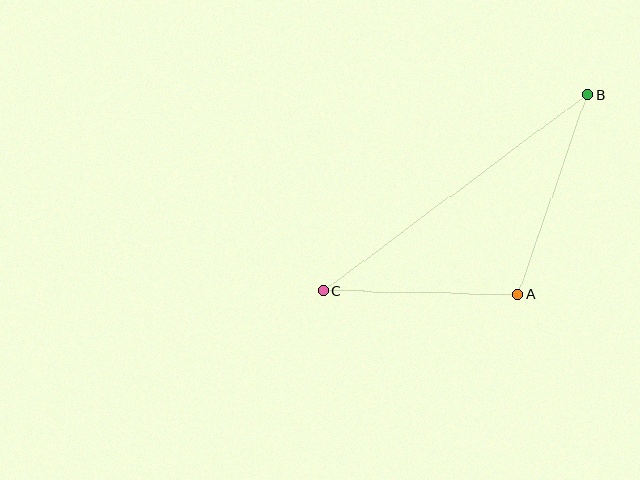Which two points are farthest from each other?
Points B and C are farthest from each other.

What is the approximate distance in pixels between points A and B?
The distance between A and B is approximately 212 pixels.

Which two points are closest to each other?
Points A and C are closest to each other.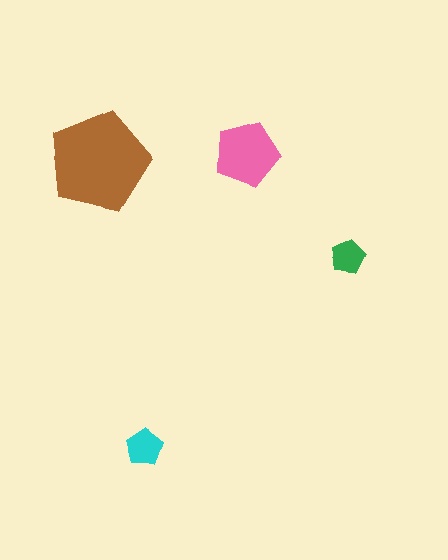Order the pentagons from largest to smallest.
the brown one, the pink one, the cyan one, the green one.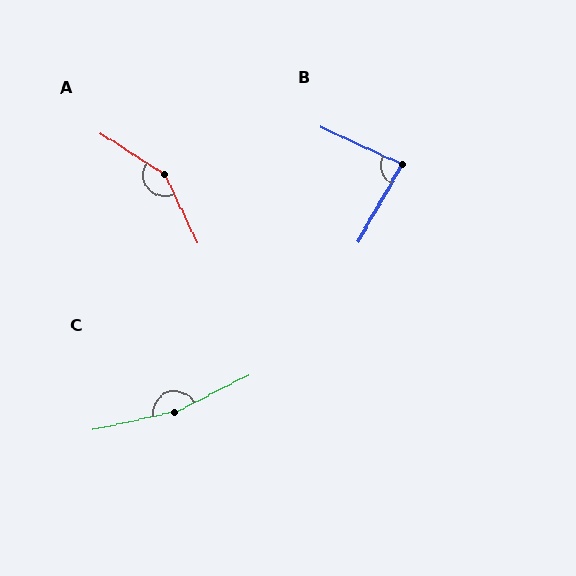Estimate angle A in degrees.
Approximately 149 degrees.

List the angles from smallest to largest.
B (85°), A (149°), C (165°).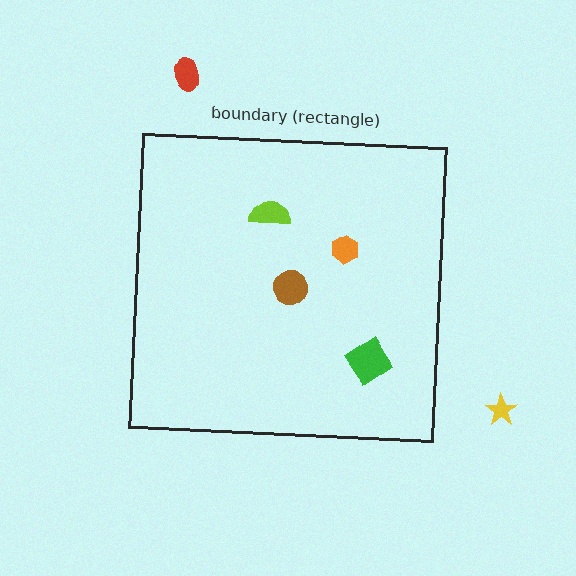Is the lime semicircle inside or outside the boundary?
Inside.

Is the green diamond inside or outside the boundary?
Inside.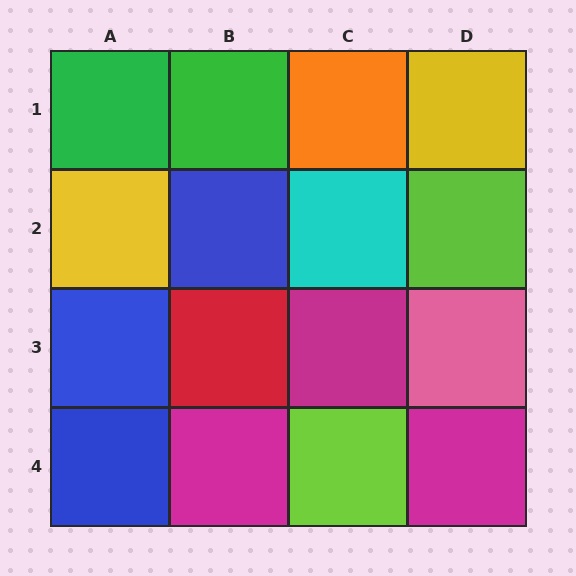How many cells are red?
1 cell is red.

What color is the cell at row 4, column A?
Blue.